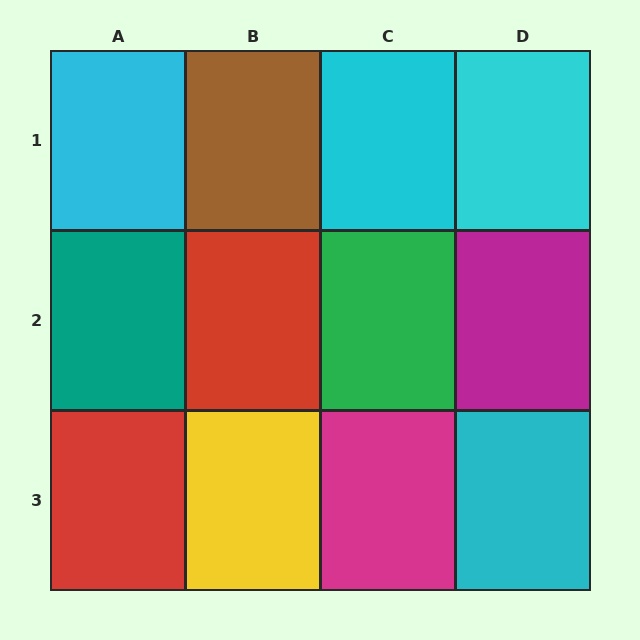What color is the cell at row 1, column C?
Cyan.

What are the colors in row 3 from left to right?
Red, yellow, magenta, cyan.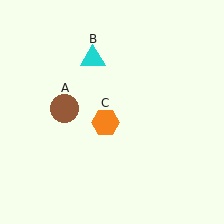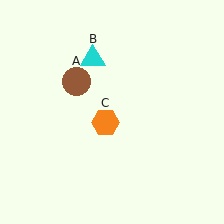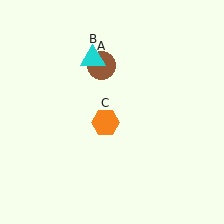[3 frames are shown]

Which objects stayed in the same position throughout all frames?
Cyan triangle (object B) and orange hexagon (object C) remained stationary.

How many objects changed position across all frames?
1 object changed position: brown circle (object A).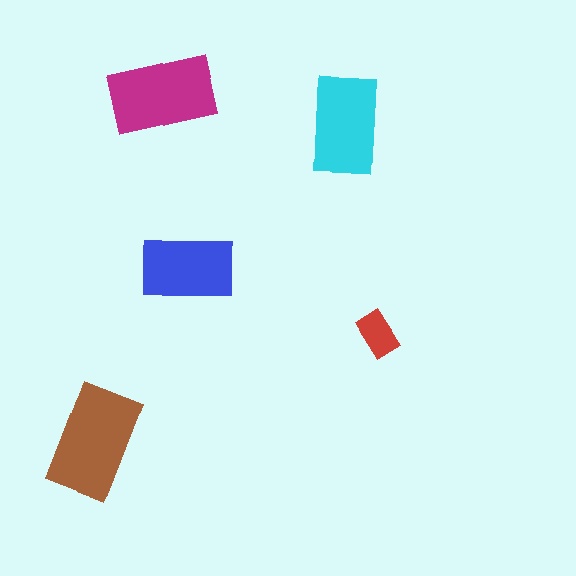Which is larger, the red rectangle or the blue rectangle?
The blue one.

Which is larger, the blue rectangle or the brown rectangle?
The brown one.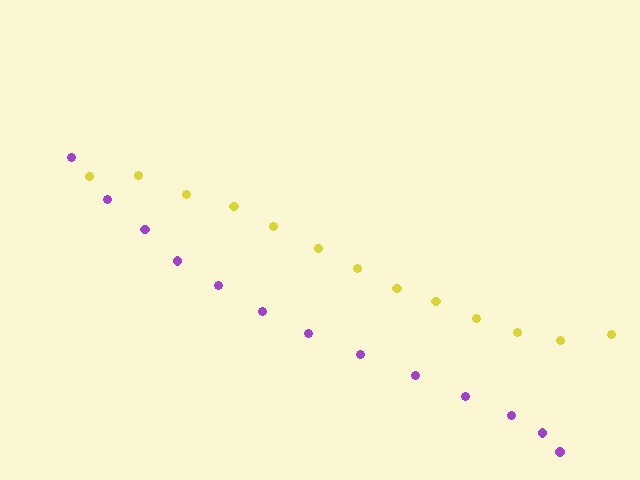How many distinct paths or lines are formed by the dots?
There are 2 distinct paths.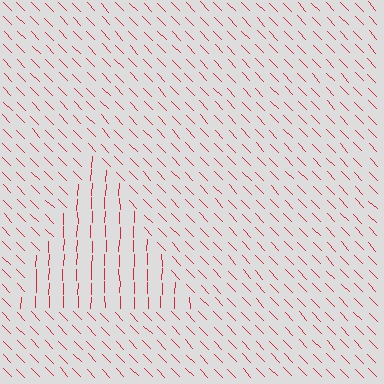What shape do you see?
I see a triangle.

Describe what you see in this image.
The image is filled with small red line segments. A triangle region in the image has lines oriented differently from the surrounding lines, creating a visible texture boundary.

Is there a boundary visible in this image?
Yes, there is a texture boundary formed by a change in line orientation.